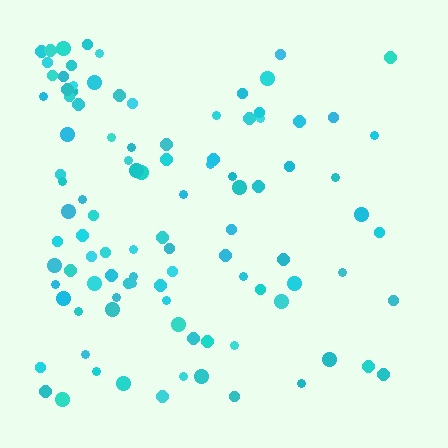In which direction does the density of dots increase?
From right to left, with the left side densest.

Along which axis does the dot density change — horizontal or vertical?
Horizontal.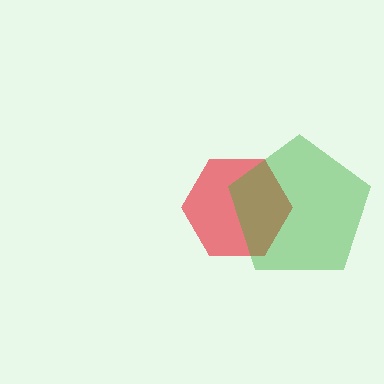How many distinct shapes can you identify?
There are 2 distinct shapes: a red hexagon, a green pentagon.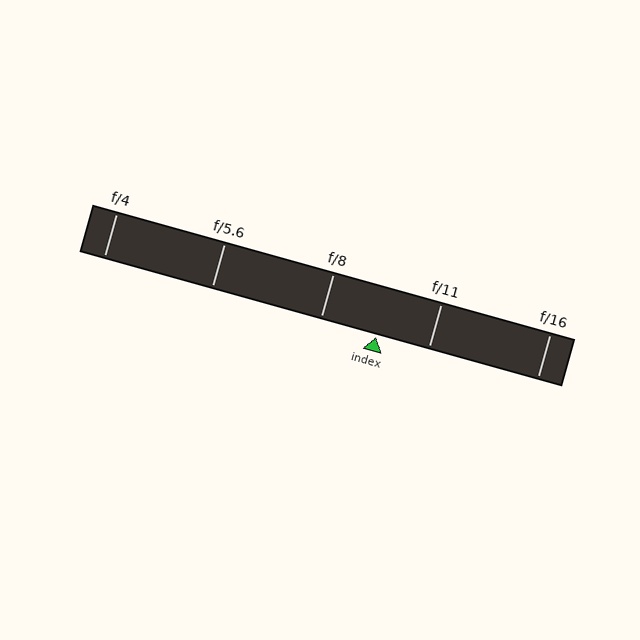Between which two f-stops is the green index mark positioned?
The index mark is between f/8 and f/11.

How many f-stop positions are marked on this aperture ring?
There are 5 f-stop positions marked.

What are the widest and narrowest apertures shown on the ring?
The widest aperture shown is f/4 and the narrowest is f/16.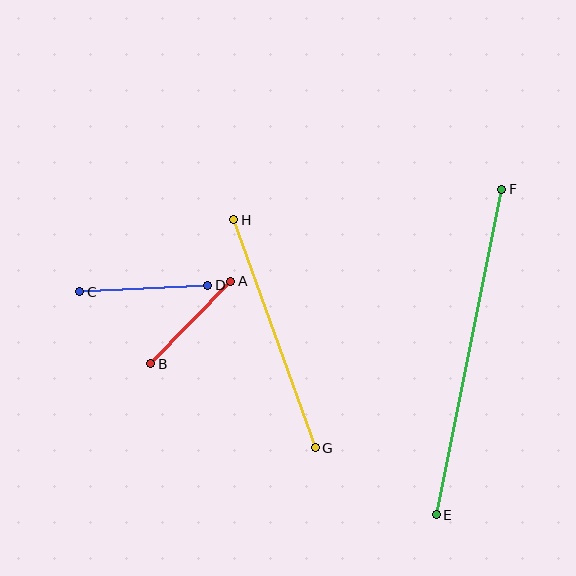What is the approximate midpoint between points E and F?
The midpoint is at approximately (469, 352) pixels.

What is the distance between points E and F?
The distance is approximately 332 pixels.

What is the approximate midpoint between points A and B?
The midpoint is at approximately (191, 323) pixels.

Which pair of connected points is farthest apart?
Points E and F are farthest apart.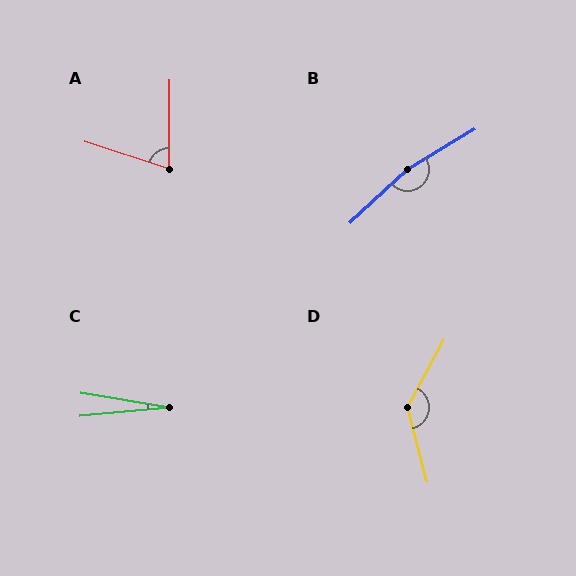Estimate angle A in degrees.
Approximately 72 degrees.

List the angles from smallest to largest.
C (15°), A (72°), D (137°), B (168°).